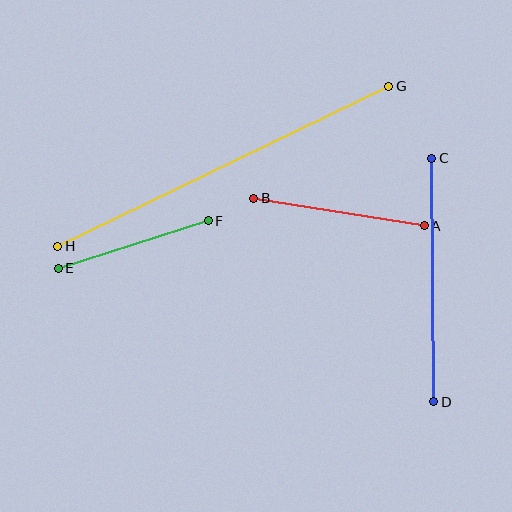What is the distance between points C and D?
The distance is approximately 244 pixels.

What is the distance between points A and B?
The distance is approximately 173 pixels.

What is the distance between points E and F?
The distance is approximately 157 pixels.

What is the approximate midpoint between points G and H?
The midpoint is at approximately (223, 166) pixels.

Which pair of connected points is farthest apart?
Points G and H are farthest apart.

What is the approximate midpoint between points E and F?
The midpoint is at approximately (133, 245) pixels.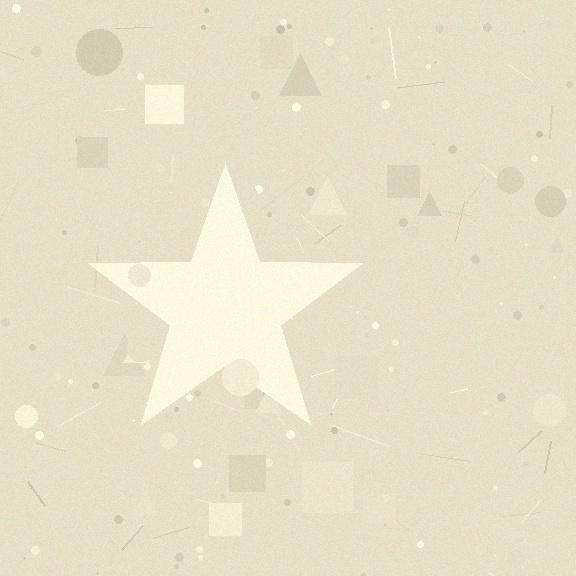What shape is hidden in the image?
A star is hidden in the image.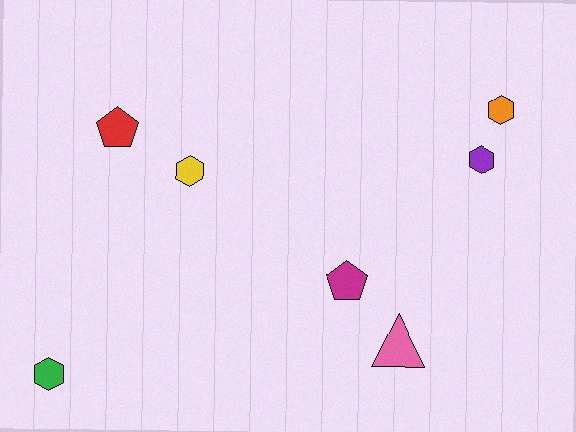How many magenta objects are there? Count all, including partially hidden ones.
There is 1 magenta object.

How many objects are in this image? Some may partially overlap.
There are 7 objects.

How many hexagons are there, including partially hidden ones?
There are 4 hexagons.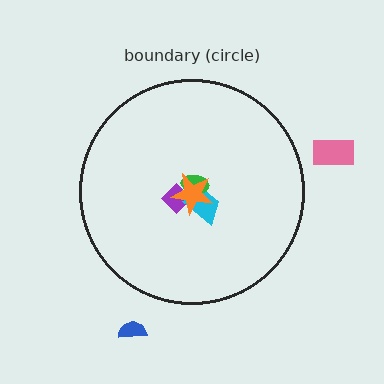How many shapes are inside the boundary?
4 inside, 2 outside.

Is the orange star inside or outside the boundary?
Inside.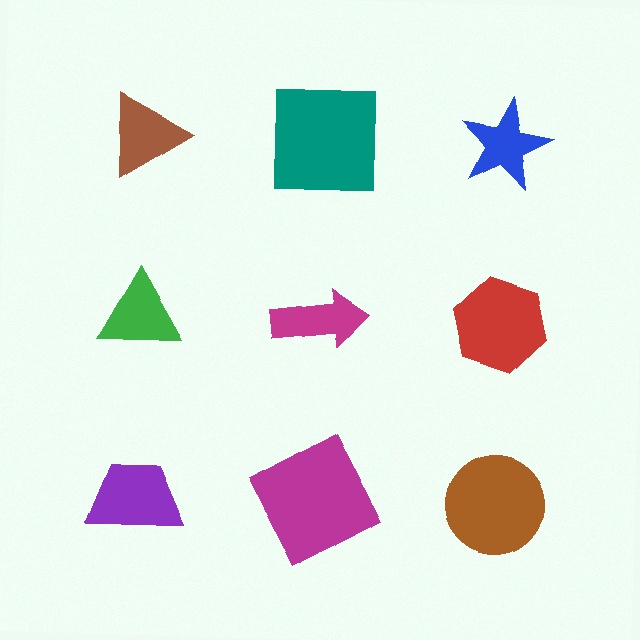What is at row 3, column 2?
A magenta square.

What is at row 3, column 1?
A purple trapezoid.